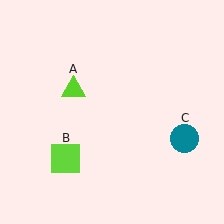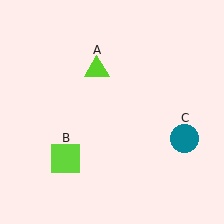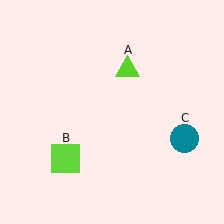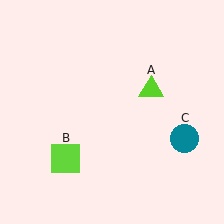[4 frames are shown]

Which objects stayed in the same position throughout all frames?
Lime square (object B) and teal circle (object C) remained stationary.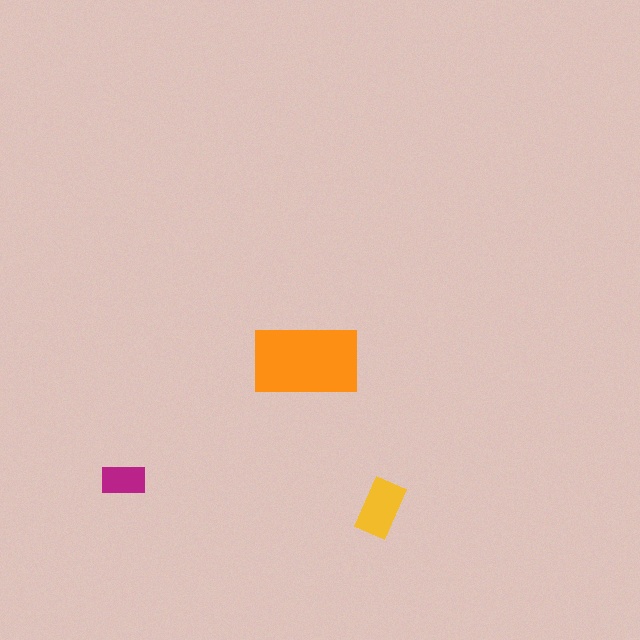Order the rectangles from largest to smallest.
the orange one, the yellow one, the magenta one.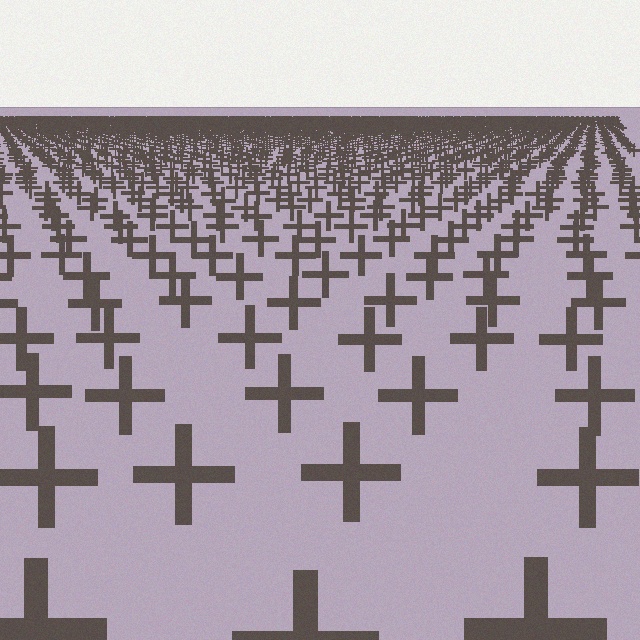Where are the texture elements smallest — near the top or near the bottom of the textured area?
Near the top.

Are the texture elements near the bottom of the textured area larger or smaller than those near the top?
Larger. Near the bottom, elements are closer to the viewer and appear at a bigger on-screen size.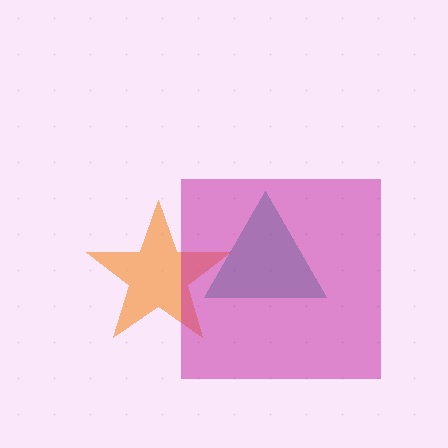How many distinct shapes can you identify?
There are 3 distinct shapes: an orange star, a teal triangle, a magenta square.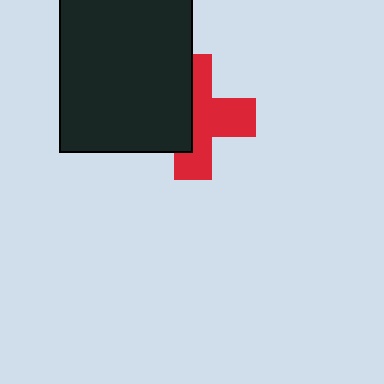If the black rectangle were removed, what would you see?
You would see the complete red cross.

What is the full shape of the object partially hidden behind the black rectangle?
The partially hidden object is a red cross.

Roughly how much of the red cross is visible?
About half of it is visible (roughly 55%).